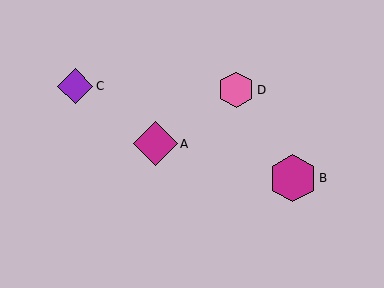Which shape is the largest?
The magenta hexagon (labeled B) is the largest.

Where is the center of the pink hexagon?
The center of the pink hexagon is at (236, 90).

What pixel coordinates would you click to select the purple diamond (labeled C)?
Click at (75, 86) to select the purple diamond C.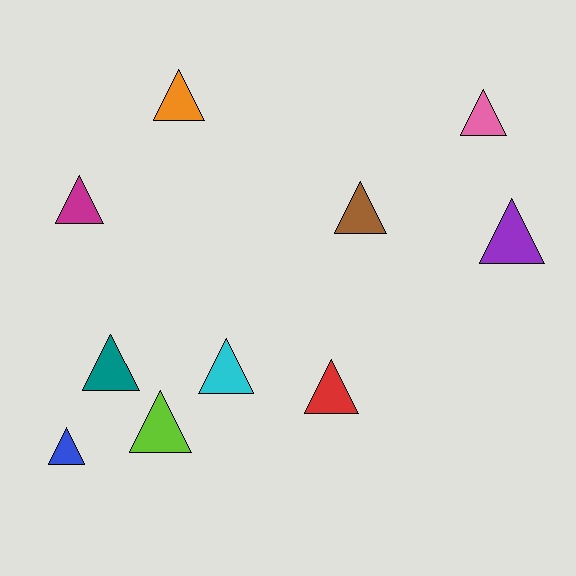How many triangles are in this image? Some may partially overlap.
There are 10 triangles.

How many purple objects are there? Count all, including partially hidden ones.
There is 1 purple object.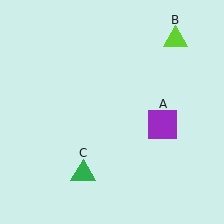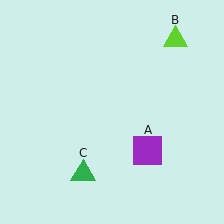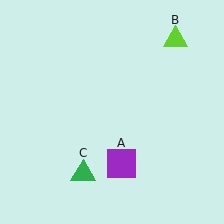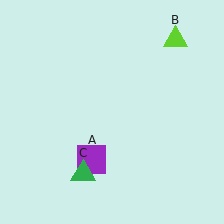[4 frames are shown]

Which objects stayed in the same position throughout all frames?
Lime triangle (object B) and green triangle (object C) remained stationary.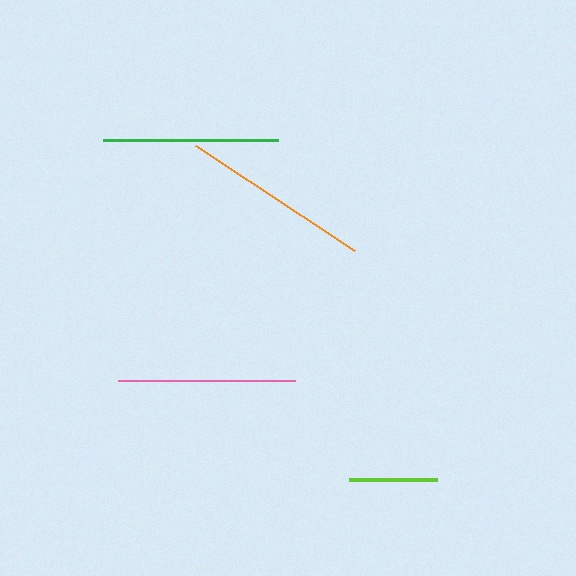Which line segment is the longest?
The orange line is the longest at approximately 190 pixels.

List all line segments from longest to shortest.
From longest to shortest: orange, pink, green, lime.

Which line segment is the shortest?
The lime line is the shortest at approximately 88 pixels.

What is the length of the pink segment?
The pink segment is approximately 177 pixels long.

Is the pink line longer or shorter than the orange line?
The orange line is longer than the pink line.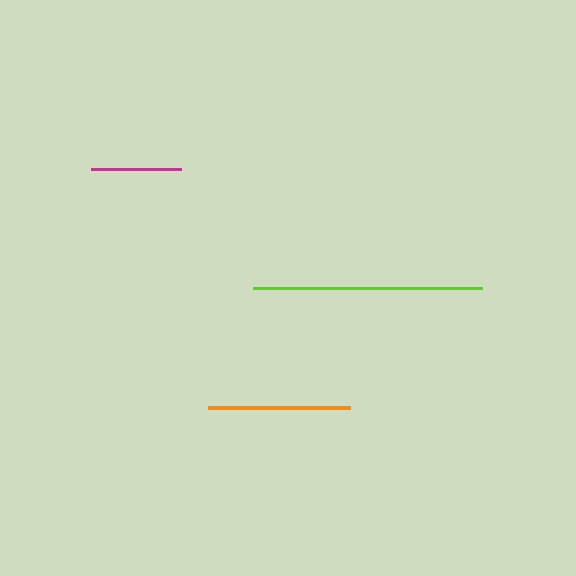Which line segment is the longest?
The lime line is the longest at approximately 229 pixels.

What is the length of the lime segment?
The lime segment is approximately 229 pixels long.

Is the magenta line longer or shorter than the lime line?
The lime line is longer than the magenta line.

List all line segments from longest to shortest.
From longest to shortest: lime, orange, magenta.